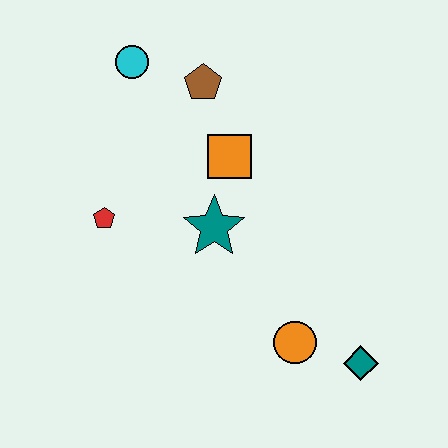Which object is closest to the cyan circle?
The brown pentagon is closest to the cyan circle.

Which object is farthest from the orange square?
The teal diamond is farthest from the orange square.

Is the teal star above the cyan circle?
No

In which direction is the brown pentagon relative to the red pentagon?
The brown pentagon is above the red pentagon.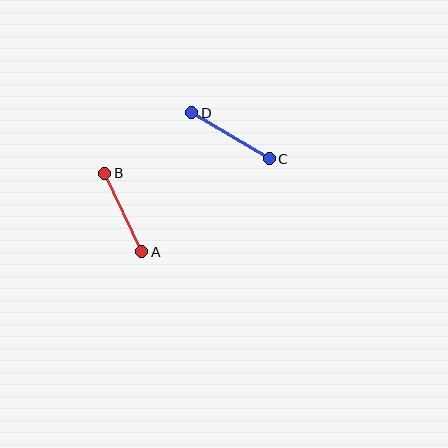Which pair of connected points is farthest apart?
Points C and D are farthest apart.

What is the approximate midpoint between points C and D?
The midpoint is at approximately (230, 136) pixels.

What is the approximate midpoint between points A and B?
The midpoint is at approximately (123, 212) pixels.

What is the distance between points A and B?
The distance is approximately 87 pixels.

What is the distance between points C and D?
The distance is approximately 90 pixels.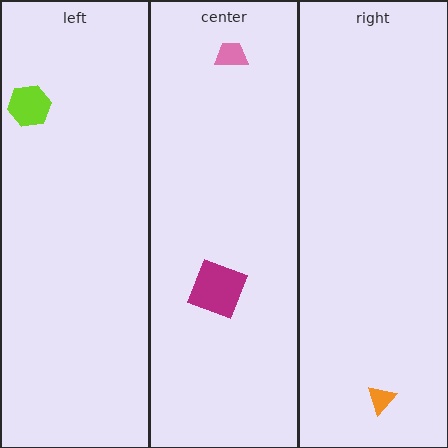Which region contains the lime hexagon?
The left region.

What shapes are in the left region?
The lime hexagon.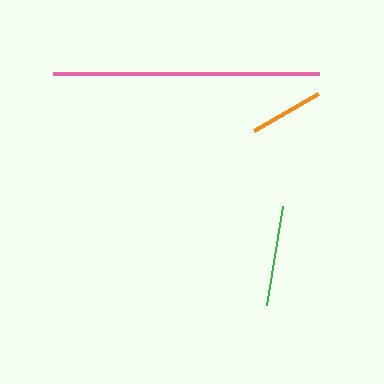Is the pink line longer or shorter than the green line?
The pink line is longer than the green line.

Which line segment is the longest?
The pink line is the longest at approximately 266 pixels.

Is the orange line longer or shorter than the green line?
The green line is longer than the orange line.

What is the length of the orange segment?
The orange segment is approximately 74 pixels long.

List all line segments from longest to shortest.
From longest to shortest: pink, green, orange.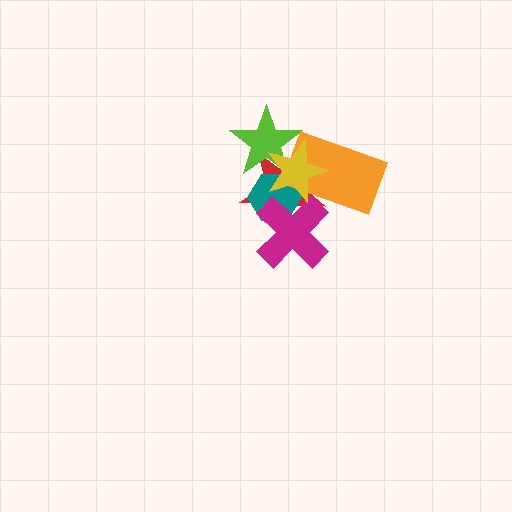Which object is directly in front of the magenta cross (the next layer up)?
The orange rectangle is directly in front of the magenta cross.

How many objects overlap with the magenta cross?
4 objects overlap with the magenta cross.